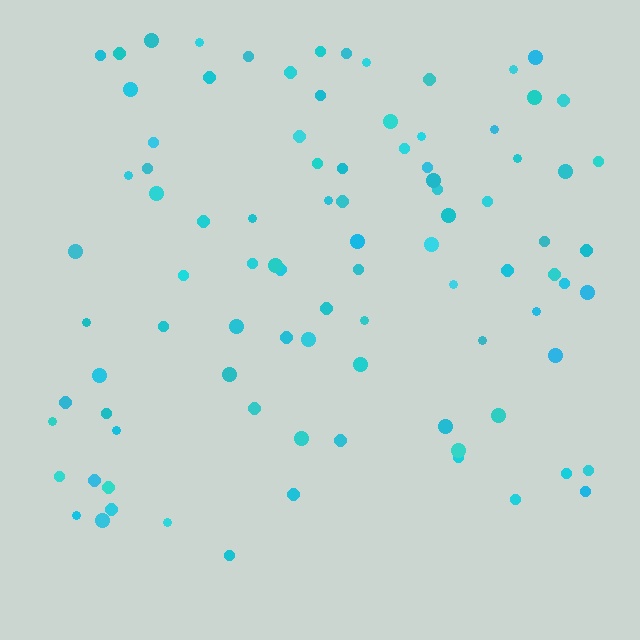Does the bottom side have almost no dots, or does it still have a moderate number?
Still a moderate number, just noticeably fewer than the top.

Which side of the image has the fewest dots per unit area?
The bottom.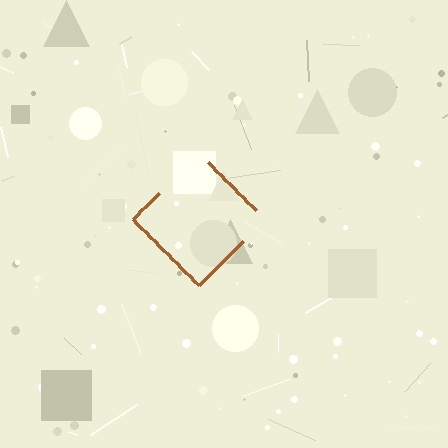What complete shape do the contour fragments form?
The contour fragments form a diamond.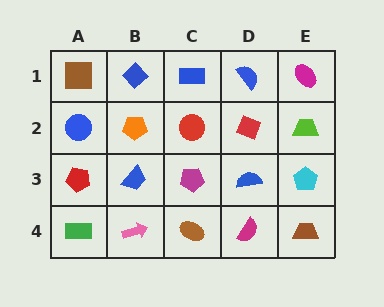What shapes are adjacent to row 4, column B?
A blue trapezoid (row 3, column B), a green rectangle (row 4, column A), a brown ellipse (row 4, column C).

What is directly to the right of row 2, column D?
A lime trapezoid.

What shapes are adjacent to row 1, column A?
A blue circle (row 2, column A), a blue diamond (row 1, column B).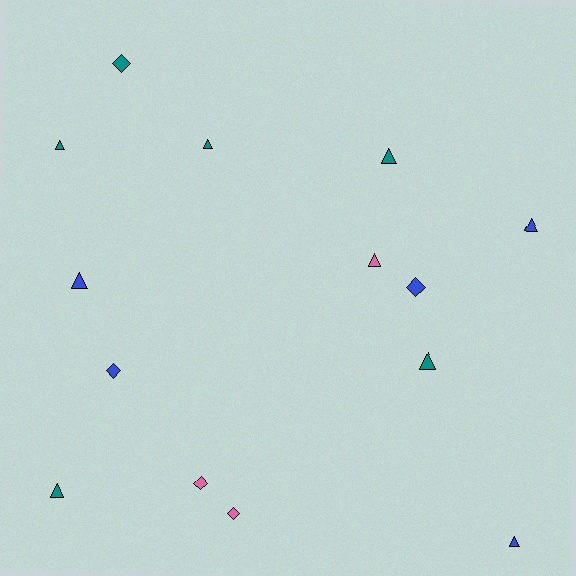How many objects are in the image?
There are 14 objects.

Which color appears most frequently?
Teal, with 6 objects.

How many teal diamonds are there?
There is 1 teal diamond.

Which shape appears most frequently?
Triangle, with 9 objects.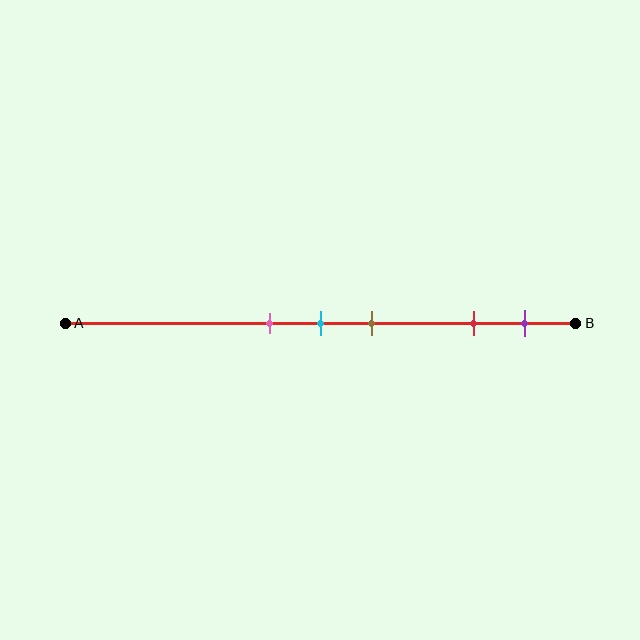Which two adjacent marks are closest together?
The pink and cyan marks are the closest adjacent pair.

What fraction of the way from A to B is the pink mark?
The pink mark is approximately 40% (0.4) of the way from A to B.